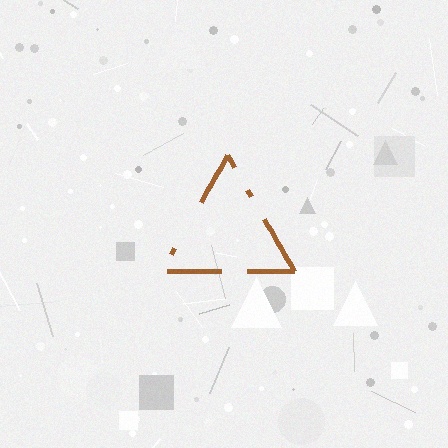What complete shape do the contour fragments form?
The contour fragments form a triangle.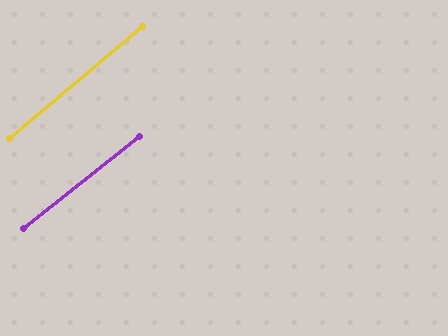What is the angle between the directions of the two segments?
Approximately 2 degrees.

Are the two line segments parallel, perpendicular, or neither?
Parallel — their directions differ by only 1.5°.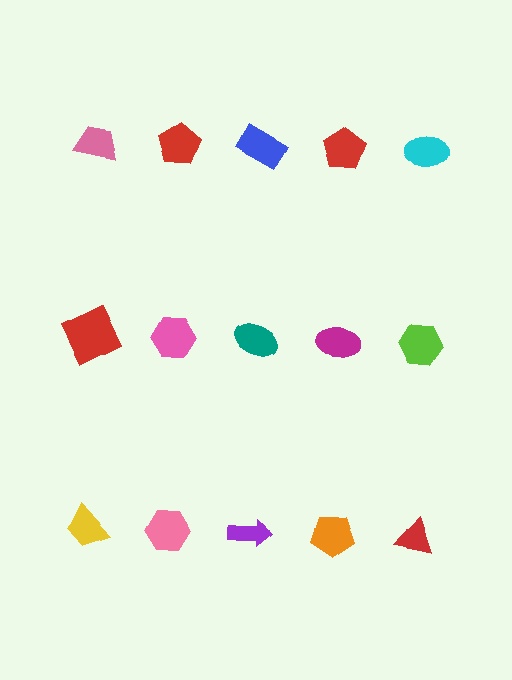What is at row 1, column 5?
A cyan ellipse.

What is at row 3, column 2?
A pink hexagon.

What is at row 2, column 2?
A pink hexagon.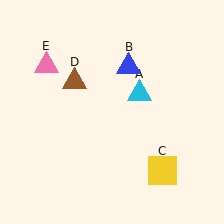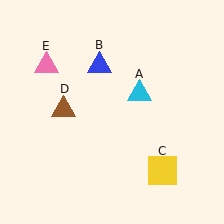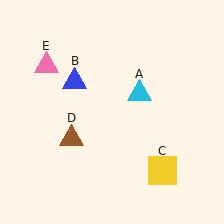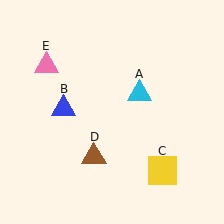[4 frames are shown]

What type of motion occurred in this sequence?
The blue triangle (object B), brown triangle (object D) rotated counterclockwise around the center of the scene.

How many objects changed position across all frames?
2 objects changed position: blue triangle (object B), brown triangle (object D).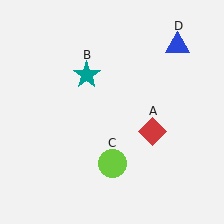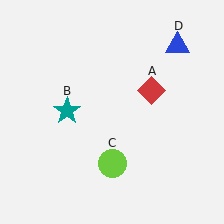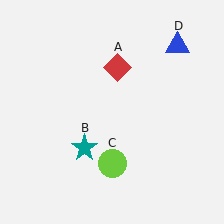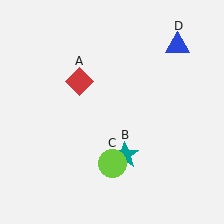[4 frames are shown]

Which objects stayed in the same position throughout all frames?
Lime circle (object C) and blue triangle (object D) remained stationary.